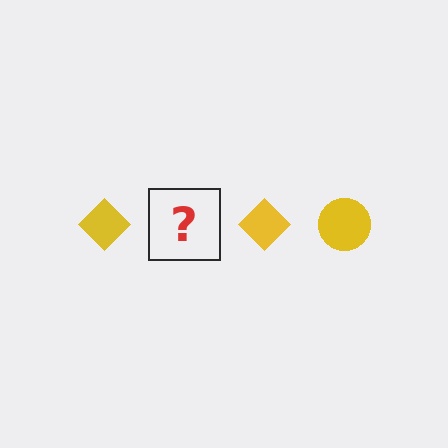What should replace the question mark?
The question mark should be replaced with a yellow circle.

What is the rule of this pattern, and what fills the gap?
The rule is that the pattern cycles through diamond, circle shapes in yellow. The gap should be filled with a yellow circle.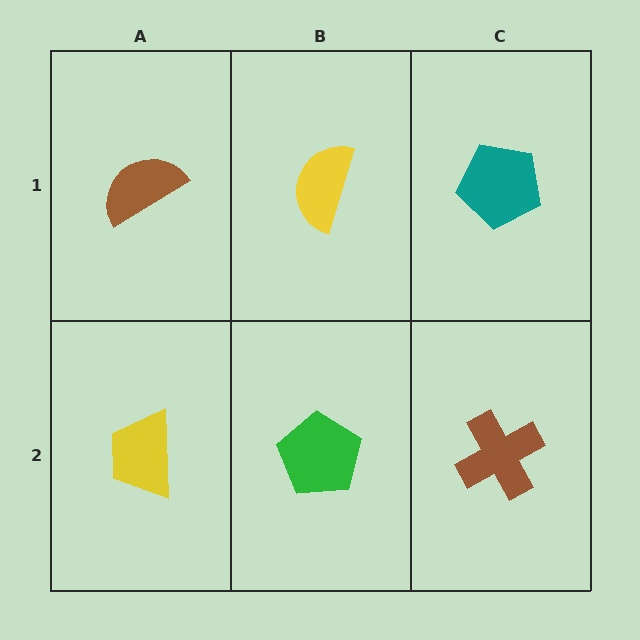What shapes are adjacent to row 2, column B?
A yellow semicircle (row 1, column B), a yellow trapezoid (row 2, column A), a brown cross (row 2, column C).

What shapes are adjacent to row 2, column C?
A teal pentagon (row 1, column C), a green pentagon (row 2, column B).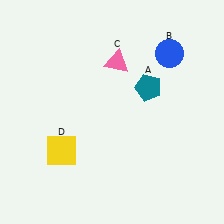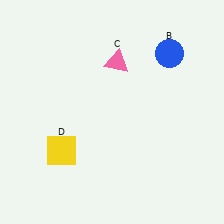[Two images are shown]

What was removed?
The teal pentagon (A) was removed in Image 2.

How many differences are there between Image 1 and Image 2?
There is 1 difference between the two images.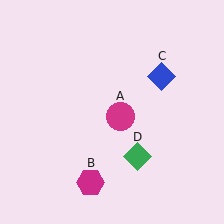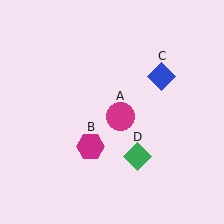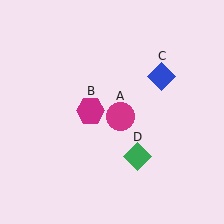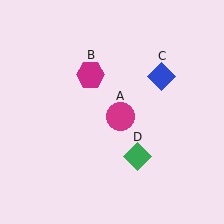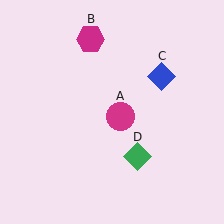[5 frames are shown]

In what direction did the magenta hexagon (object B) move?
The magenta hexagon (object B) moved up.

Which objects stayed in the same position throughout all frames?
Magenta circle (object A) and blue diamond (object C) and green diamond (object D) remained stationary.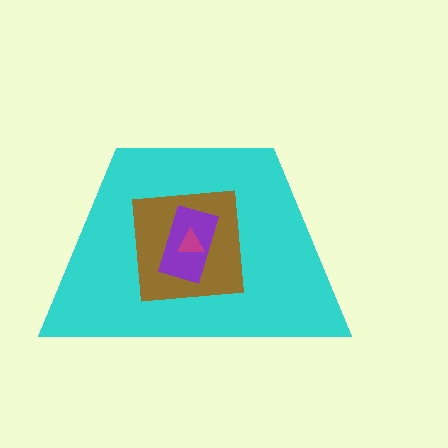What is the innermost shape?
The magenta triangle.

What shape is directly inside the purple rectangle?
The magenta triangle.